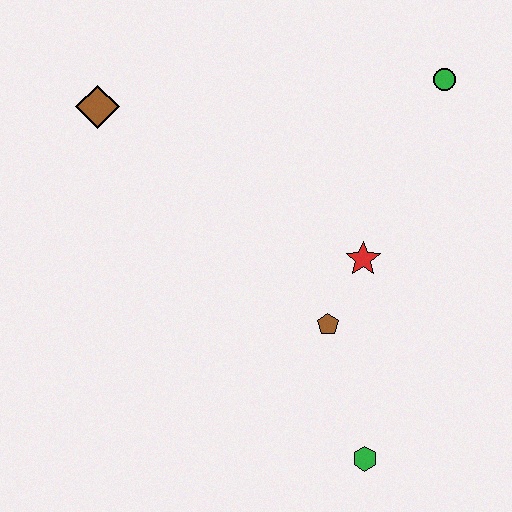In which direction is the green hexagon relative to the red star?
The green hexagon is below the red star.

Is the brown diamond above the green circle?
No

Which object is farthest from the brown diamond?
The green hexagon is farthest from the brown diamond.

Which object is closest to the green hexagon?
The brown pentagon is closest to the green hexagon.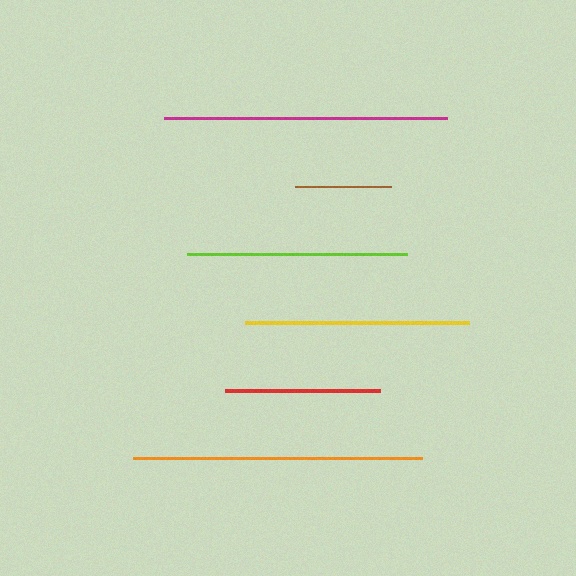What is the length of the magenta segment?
The magenta segment is approximately 283 pixels long.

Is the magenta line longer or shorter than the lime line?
The magenta line is longer than the lime line.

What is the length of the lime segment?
The lime segment is approximately 220 pixels long.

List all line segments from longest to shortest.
From longest to shortest: orange, magenta, yellow, lime, red, brown.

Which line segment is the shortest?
The brown line is the shortest at approximately 95 pixels.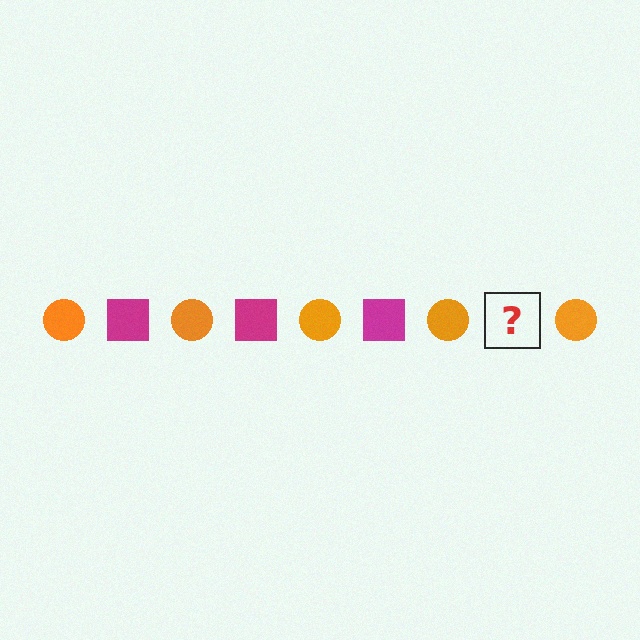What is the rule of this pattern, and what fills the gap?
The rule is that the pattern alternates between orange circle and magenta square. The gap should be filled with a magenta square.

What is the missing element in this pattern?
The missing element is a magenta square.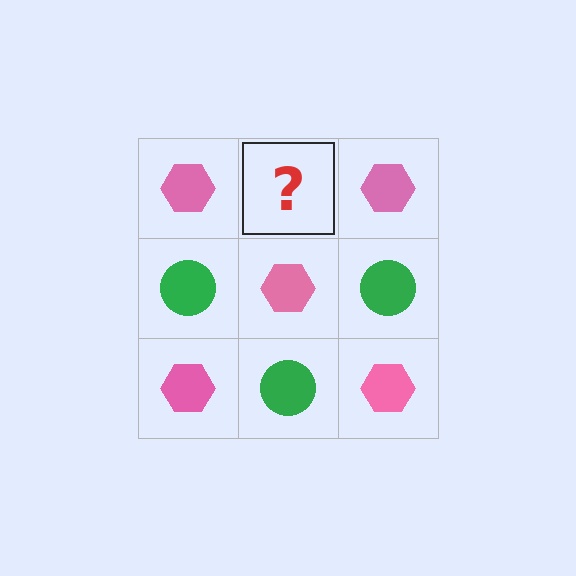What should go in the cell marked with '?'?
The missing cell should contain a green circle.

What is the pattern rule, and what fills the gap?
The rule is that it alternates pink hexagon and green circle in a checkerboard pattern. The gap should be filled with a green circle.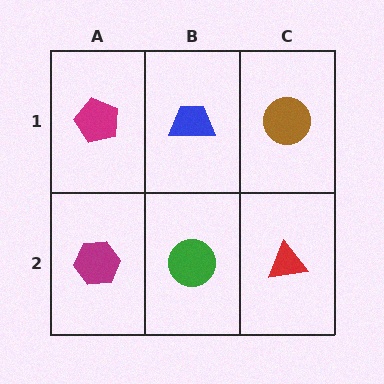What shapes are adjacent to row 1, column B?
A green circle (row 2, column B), a magenta pentagon (row 1, column A), a brown circle (row 1, column C).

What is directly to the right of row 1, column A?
A blue trapezoid.